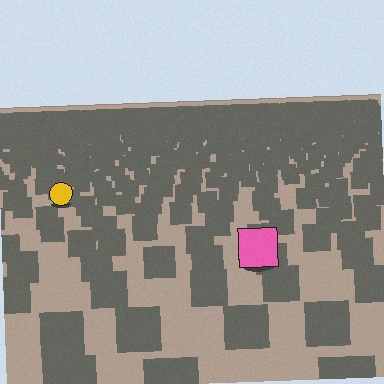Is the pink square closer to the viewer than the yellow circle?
Yes. The pink square is closer — you can tell from the texture gradient: the ground texture is coarser near it.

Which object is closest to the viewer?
The pink square is closest. The texture marks near it are larger and more spread out.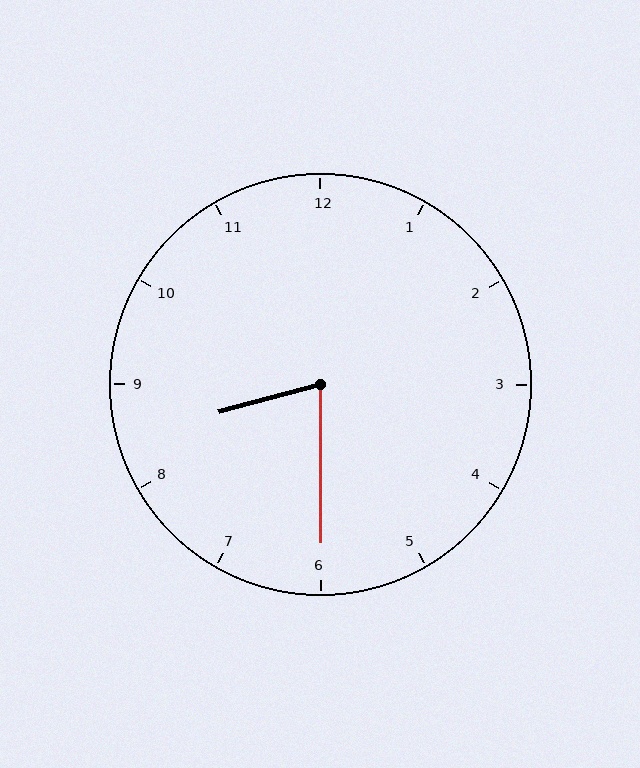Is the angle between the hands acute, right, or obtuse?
It is acute.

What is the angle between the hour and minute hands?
Approximately 75 degrees.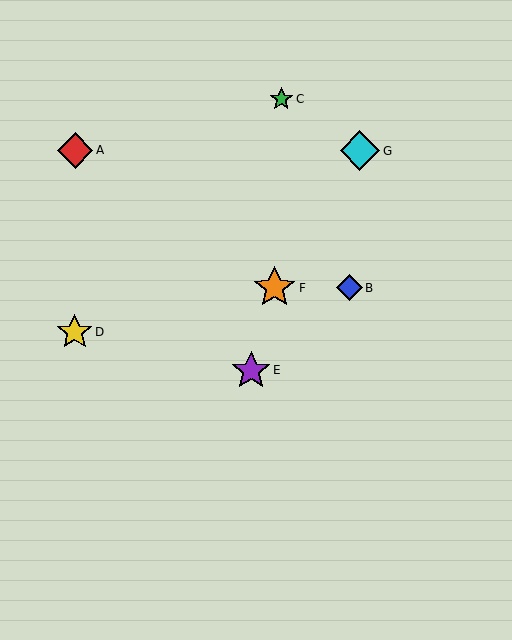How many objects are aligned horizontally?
2 objects (B, F) are aligned horizontally.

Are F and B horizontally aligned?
Yes, both are at y≈288.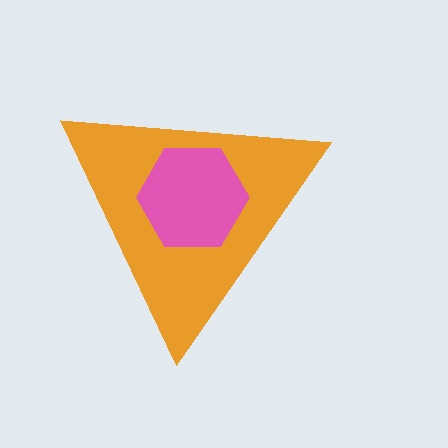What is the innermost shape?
The pink hexagon.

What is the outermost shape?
The orange triangle.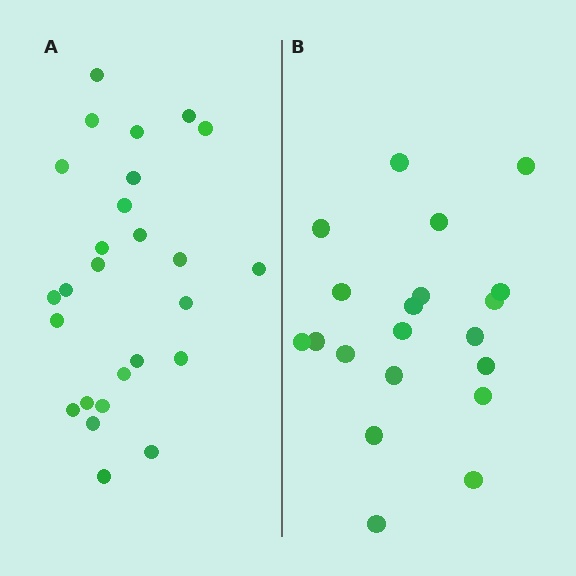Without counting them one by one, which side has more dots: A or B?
Region A (the left region) has more dots.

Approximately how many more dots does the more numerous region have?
Region A has about 6 more dots than region B.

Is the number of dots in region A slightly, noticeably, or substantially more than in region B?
Region A has noticeably more, but not dramatically so. The ratio is roughly 1.3 to 1.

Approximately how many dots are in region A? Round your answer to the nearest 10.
About 30 dots. (The exact count is 26, which rounds to 30.)